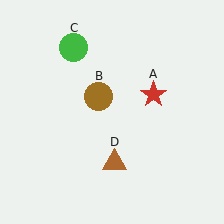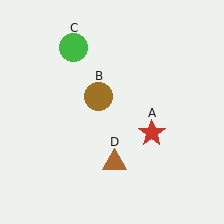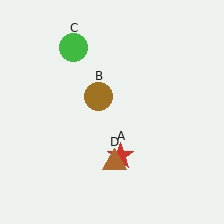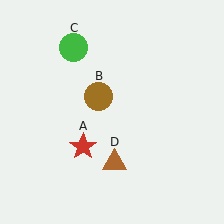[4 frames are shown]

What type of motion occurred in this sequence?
The red star (object A) rotated clockwise around the center of the scene.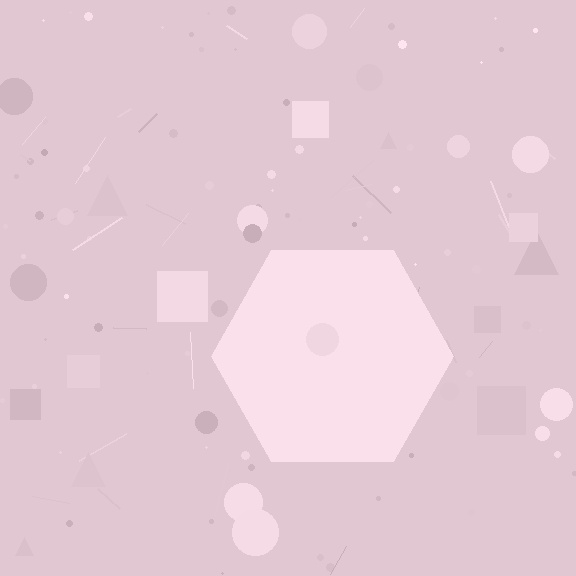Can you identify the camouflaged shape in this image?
The camouflaged shape is a hexagon.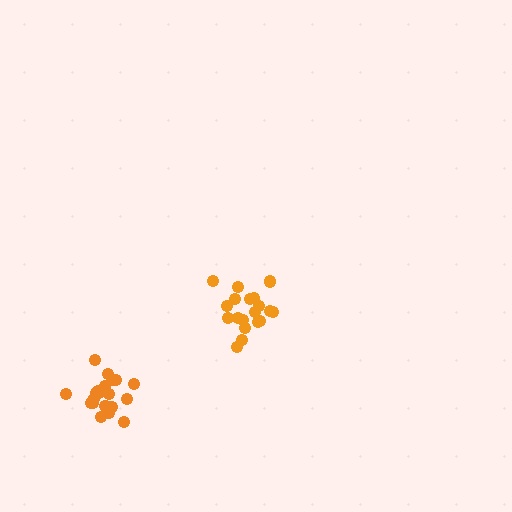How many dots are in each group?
Group 1: 20 dots, Group 2: 21 dots (41 total).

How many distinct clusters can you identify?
There are 2 distinct clusters.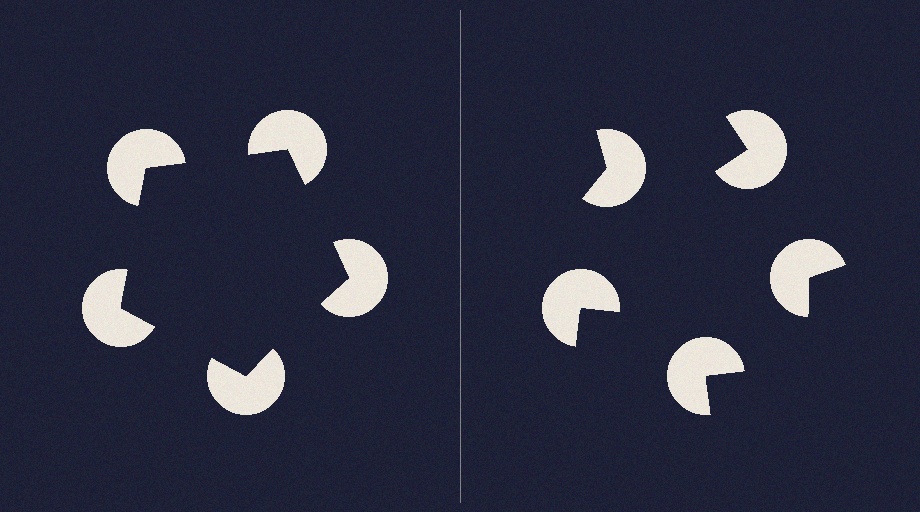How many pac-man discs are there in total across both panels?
10 — 5 on each side.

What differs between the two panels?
The pac-man discs are positioned identically on both sides; only the wedge orientations differ. On the left they align to a pentagon; on the right they are misaligned.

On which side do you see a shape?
An illusory pentagon appears on the left side. On the right side the wedge cuts are rotated, so no coherent shape forms.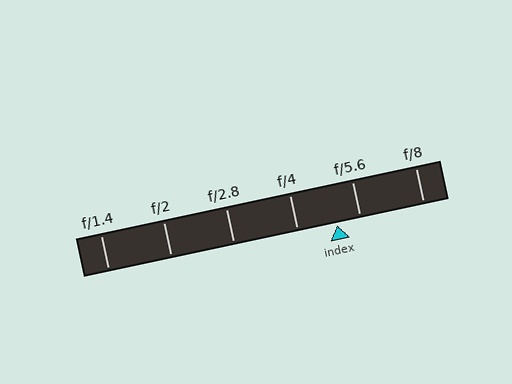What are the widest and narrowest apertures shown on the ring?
The widest aperture shown is f/1.4 and the narrowest is f/8.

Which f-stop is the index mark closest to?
The index mark is closest to f/5.6.